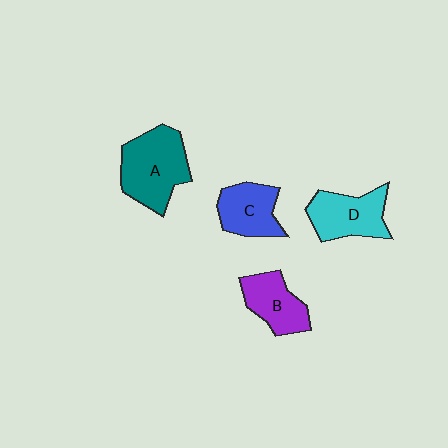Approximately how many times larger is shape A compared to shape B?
Approximately 1.5 times.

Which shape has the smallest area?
Shape B (purple).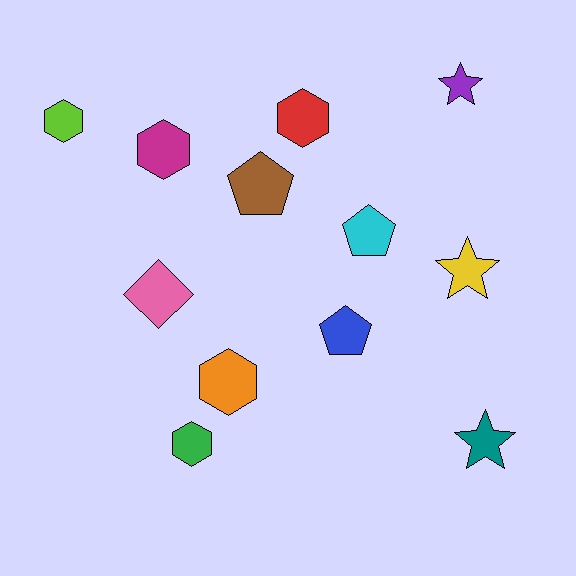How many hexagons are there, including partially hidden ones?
There are 5 hexagons.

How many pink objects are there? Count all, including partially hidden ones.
There is 1 pink object.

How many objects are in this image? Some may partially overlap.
There are 12 objects.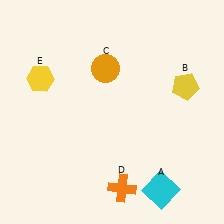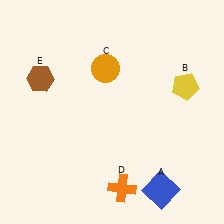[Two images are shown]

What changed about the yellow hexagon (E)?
In Image 1, E is yellow. In Image 2, it changed to brown.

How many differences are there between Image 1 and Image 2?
There are 2 differences between the two images.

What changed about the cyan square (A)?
In Image 1, A is cyan. In Image 2, it changed to blue.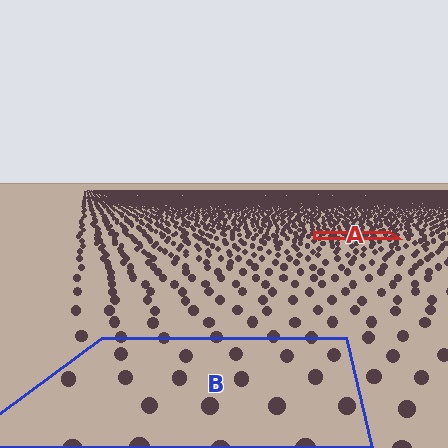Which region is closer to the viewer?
Region B is closer. The texture elements there are larger and more spread out.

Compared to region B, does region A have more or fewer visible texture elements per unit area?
Region A has more texture elements per unit area — they are packed more densely because it is farther away.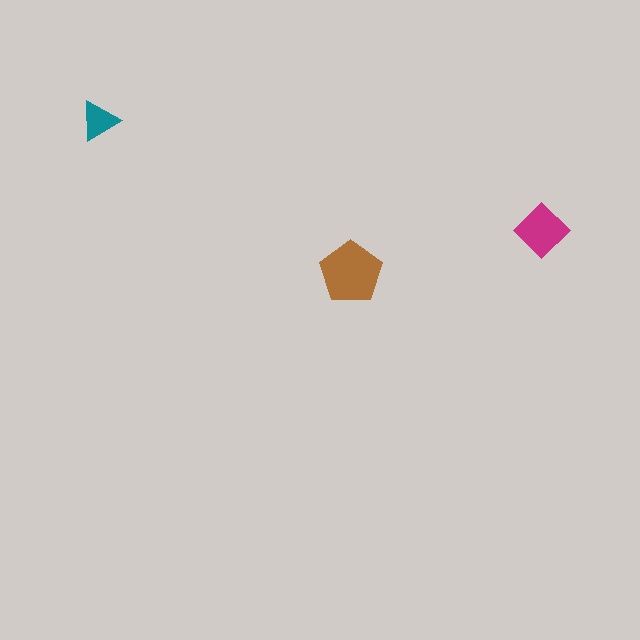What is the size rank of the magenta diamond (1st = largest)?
2nd.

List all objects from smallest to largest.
The teal triangle, the magenta diamond, the brown pentagon.